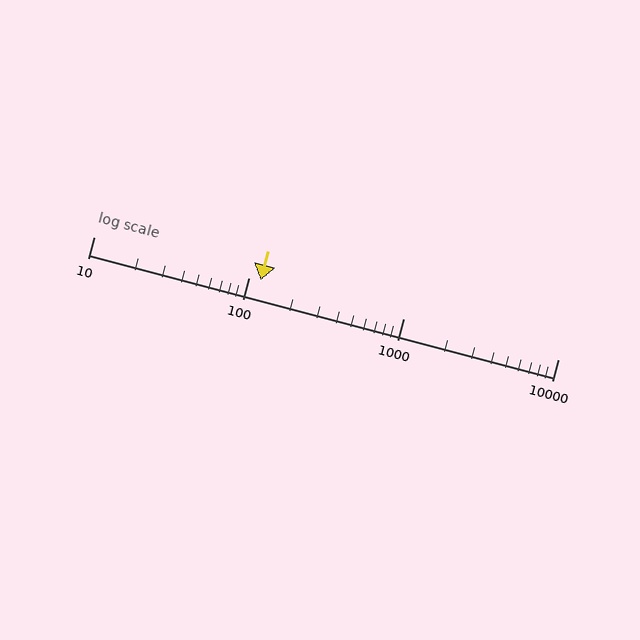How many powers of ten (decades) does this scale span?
The scale spans 3 decades, from 10 to 10000.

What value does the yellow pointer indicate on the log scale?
The pointer indicates approximately 120.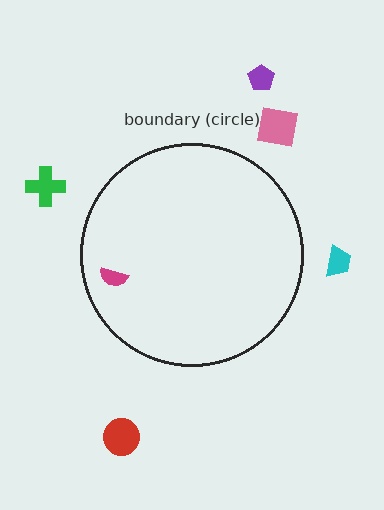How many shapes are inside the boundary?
1 inside, 5 outside.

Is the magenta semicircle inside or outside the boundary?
Inside.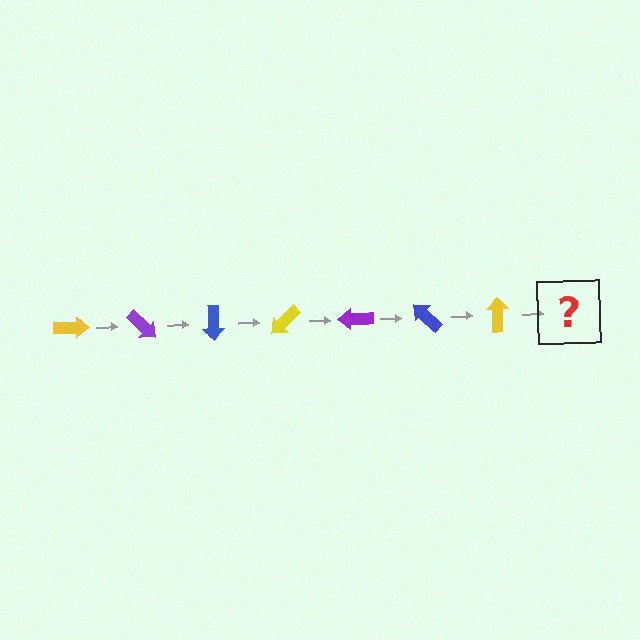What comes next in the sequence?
The next element should be a purple arrow, rotated 315 degrees from the start.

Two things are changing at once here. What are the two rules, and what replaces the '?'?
The two rules are that it rotates 45 degrees each step and the color cycles through yellow, purple, and blue. The '?' should be a purple arrow, rotated 315 degrees from the start.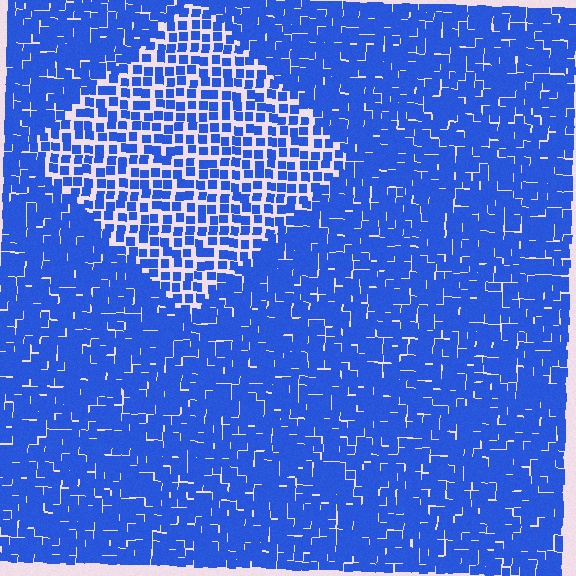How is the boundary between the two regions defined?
The boundary is defined by a change in element density (approximately 1.8x ratio). All elements are the same color, size, and shape.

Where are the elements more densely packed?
The elements are more densely packed outside the diamond boundary.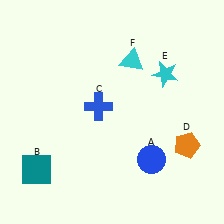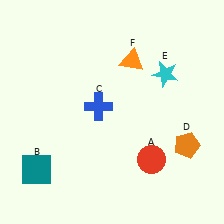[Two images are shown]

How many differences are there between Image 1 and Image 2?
There are 2 differences between the two images.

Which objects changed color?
A changed from blue to red. F changed from cyan to orange.